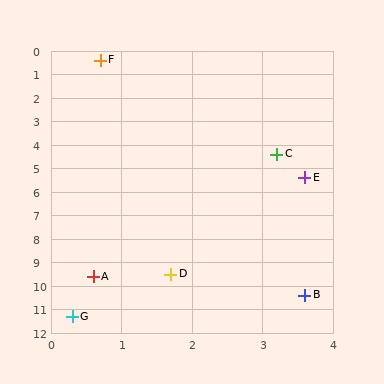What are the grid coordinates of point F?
Point F is at approximately (0.7, 0.4).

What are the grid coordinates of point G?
Point G is at approximately (0.3, 11.3).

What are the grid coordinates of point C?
Point C is at approximately (3.2, 4.4).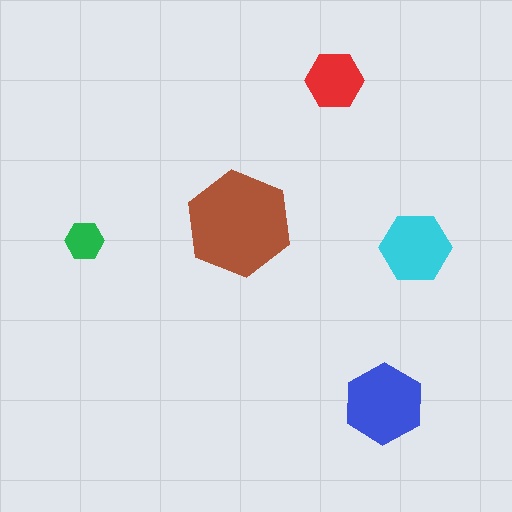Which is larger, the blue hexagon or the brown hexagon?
The brown one.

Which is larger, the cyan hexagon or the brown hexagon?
The brown one.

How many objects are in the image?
There are 5 objects in the image.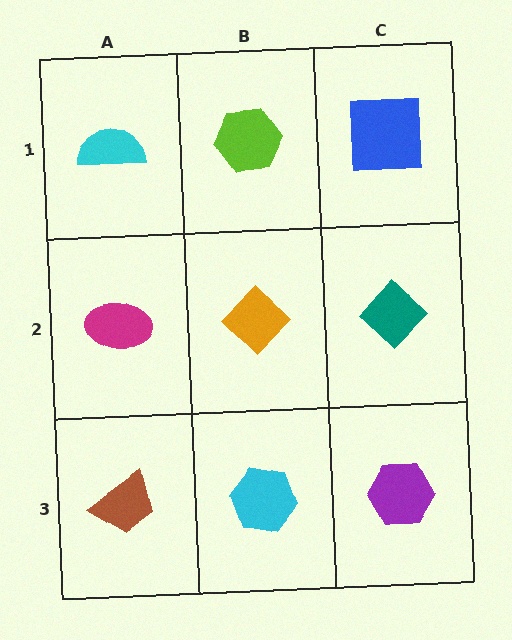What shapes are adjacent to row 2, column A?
A cyan semicircle (row 1, column A), a brown trapezoid (row 3, column A), an orange diamond (row 2, column B).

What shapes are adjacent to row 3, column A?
A magenta ellipse (row 2, column A), a cyan hexagon (row 3, column B).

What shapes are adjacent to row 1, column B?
An orange diamond (row 2, column B), a cyan semicircle (row 1, column A), a blue square (row 1, column C).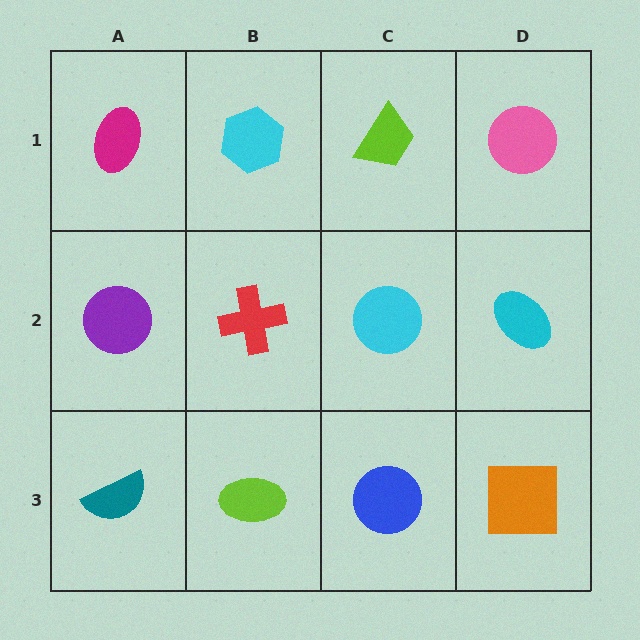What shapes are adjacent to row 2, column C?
A lime trapezoid (row 1, column C), a blue circle (row 3, column C), a red cross (row 2, column B), a cyan ellipse (row 2, column D).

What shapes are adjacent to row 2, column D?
A pink circle (row 1, column D), an orange square (row 3, column D), a cyan circle (row 2, column C).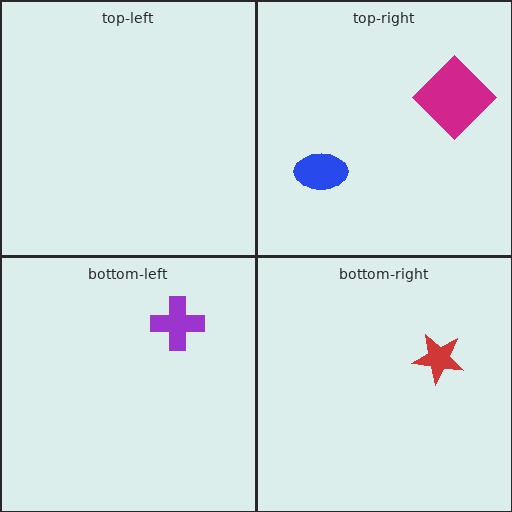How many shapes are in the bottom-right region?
1.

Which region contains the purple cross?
The bottom-left region.